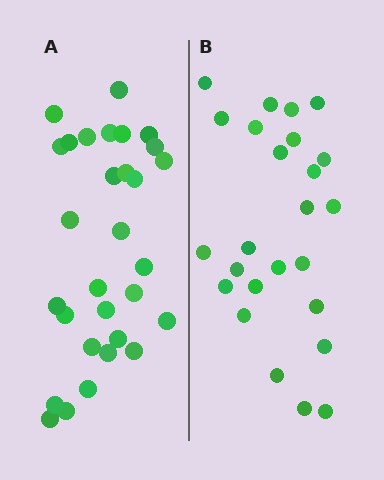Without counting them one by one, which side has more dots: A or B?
Region A (the left region) has more dots.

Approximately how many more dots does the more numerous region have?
Region A has about 5 more dots than region B.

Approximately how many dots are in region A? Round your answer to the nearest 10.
About 30 dots.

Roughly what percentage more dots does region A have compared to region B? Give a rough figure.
About 20% more.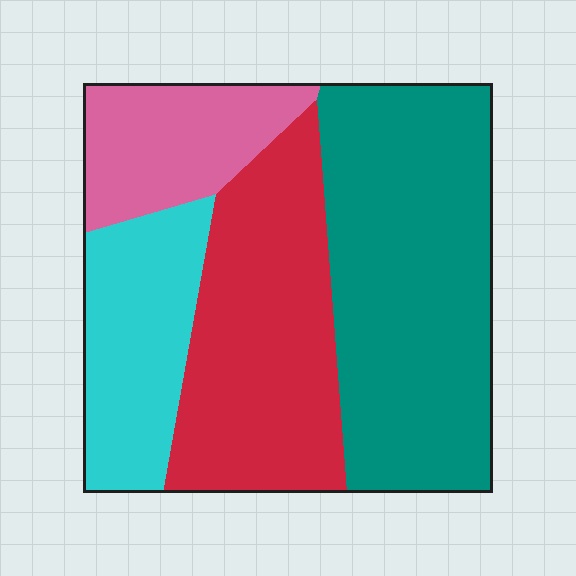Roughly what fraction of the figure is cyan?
Cyan covers about 15% of the figure.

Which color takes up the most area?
Teal, at roughly 40%.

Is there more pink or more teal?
Teal.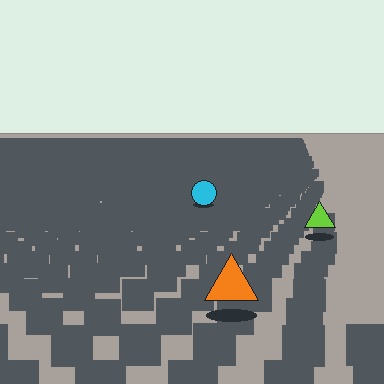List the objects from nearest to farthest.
From nearest to farthest: the orange triangle, the lime triangle, the cyan circle.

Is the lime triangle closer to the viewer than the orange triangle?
No. The orange triangle is closer — you can tell from the texture gradient: the ground texture is coarser near it.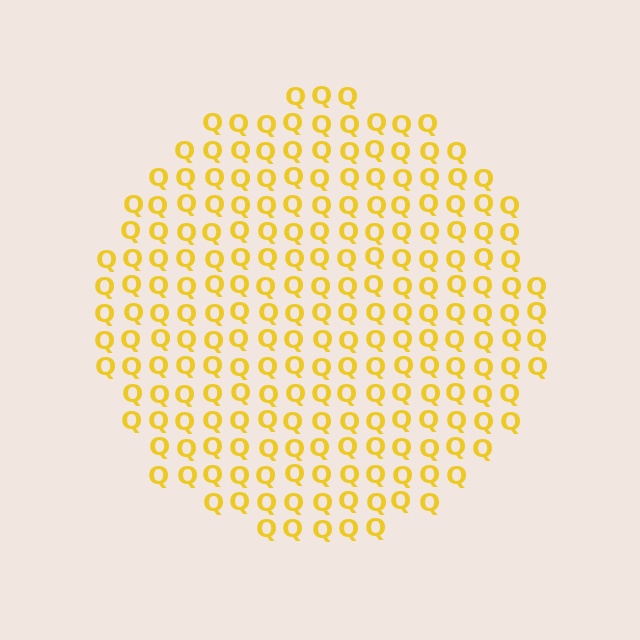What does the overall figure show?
The overall figure shows a circle.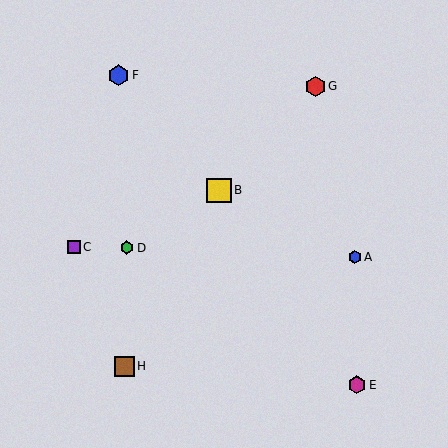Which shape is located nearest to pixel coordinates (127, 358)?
The brown square (labeled H) at (124, 366) is nearest to that location.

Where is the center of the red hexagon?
The center of the red hexagon is at (315, 86).